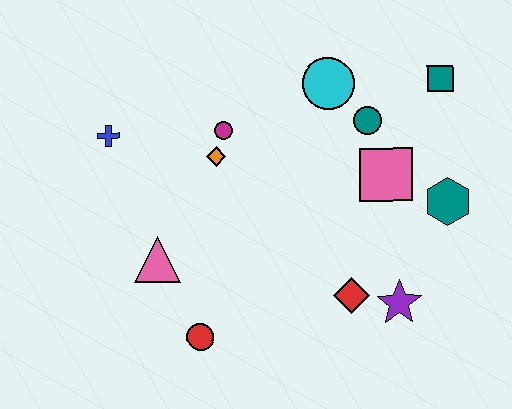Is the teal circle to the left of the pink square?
Yes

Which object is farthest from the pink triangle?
The teal square is farthest from the pink triangle.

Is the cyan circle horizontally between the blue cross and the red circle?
No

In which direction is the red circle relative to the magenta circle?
The red circle is below the magenta circle.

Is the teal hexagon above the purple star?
Yes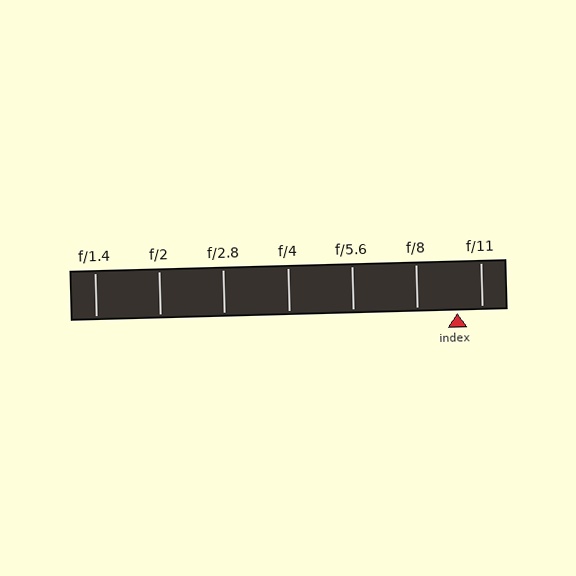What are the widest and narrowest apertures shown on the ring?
The widest aperture shown is f/1.4 and the narrowest is f/11.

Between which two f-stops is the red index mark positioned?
The index mark is between f/8 and f/11.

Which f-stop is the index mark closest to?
The index mark is closest to f/11.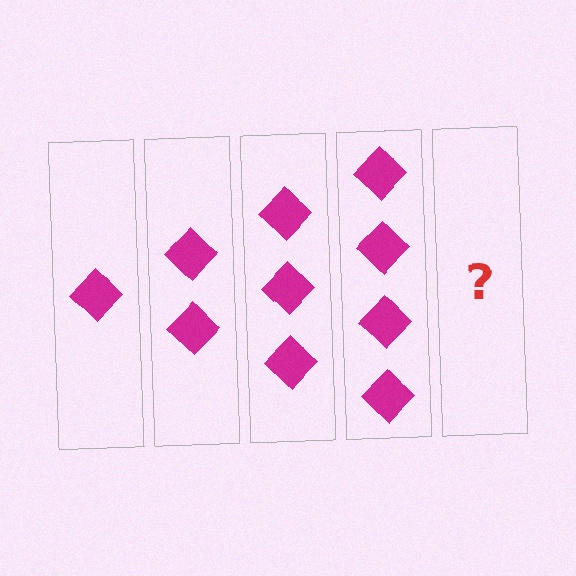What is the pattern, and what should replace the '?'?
The pattern is that each step adds one more diamond. The '?' should be 5 diamonds.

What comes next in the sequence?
The next element should be 5 diamonds.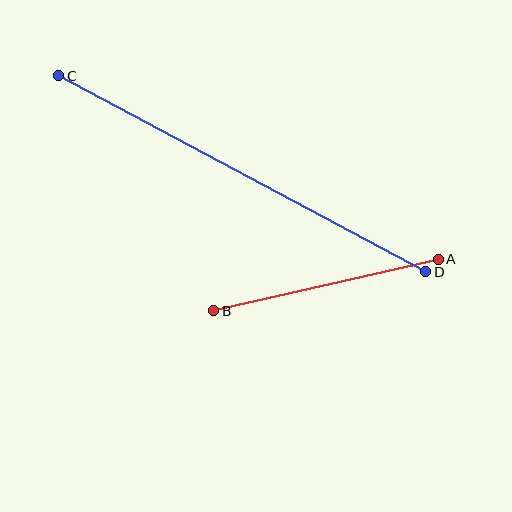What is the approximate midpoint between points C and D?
The midpoint is at approximately (242, 174) pixels.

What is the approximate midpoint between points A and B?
The midpoint is at approximately (326, 285) pixels.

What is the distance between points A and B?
The distance is approximately 230 pixels.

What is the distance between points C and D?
The distance is approximately 416 pixels.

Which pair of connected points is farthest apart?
Points C and D are farthest apart.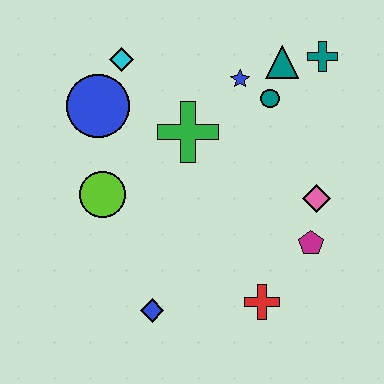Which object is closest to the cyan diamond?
The blue circle is closest to the cyan diamond.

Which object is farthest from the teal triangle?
The blue diamond is farthest from the teal triangle.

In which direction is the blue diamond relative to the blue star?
The blue diamond is below the blue star.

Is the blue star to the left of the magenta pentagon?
Yes